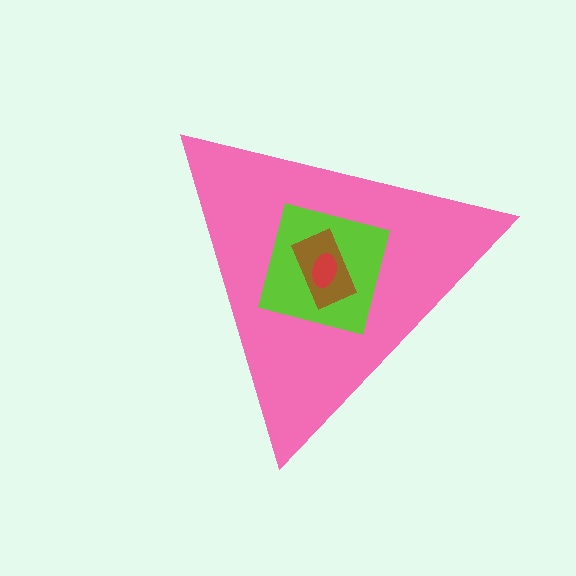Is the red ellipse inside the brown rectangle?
Yes.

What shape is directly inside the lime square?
The brown rectangle.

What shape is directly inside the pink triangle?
The lime square.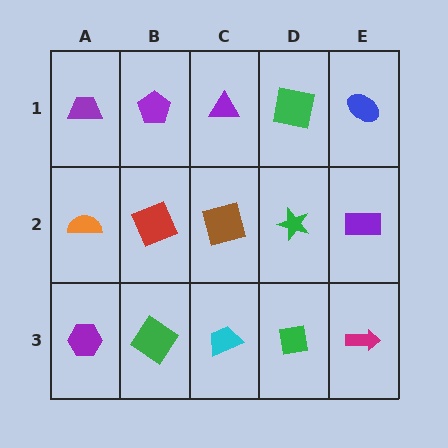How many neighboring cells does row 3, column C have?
3.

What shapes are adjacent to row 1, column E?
A purple rectangle (row 2, column E), a green square (row 1, column D).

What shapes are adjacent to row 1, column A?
An orange semicircle (row 2, column A), a purple pentagon (row 1, column B).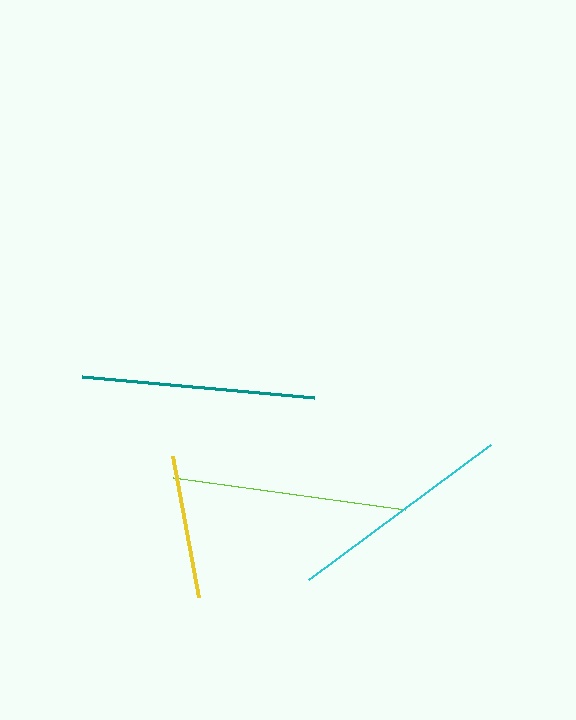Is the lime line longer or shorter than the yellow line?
The lime line is longer than the yellow line.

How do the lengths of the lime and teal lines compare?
The lime and teal lines are approximately the same length.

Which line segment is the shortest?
The yellow line is the shortest at approximately 143 pixels.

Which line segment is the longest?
The lime line is the longest at approximately 234 pixels.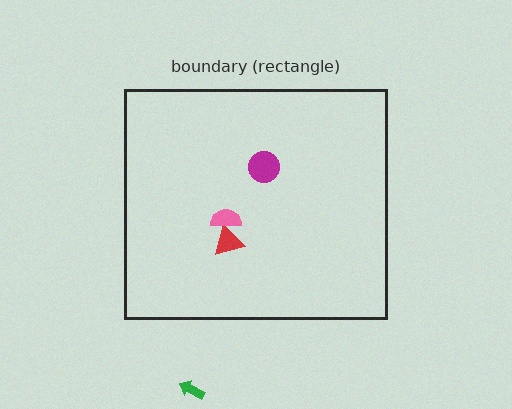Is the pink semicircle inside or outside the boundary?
Inside.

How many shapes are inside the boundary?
3 inside, 1 outside.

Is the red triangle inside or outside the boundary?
Inside.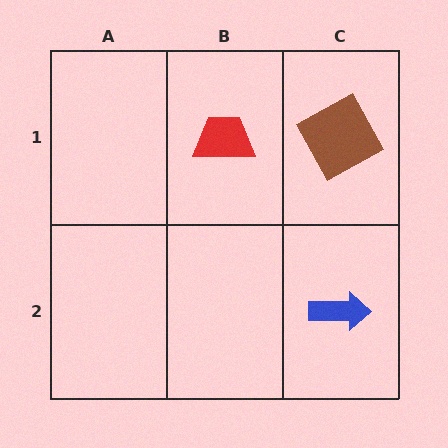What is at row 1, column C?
A brown square.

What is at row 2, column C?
A blue arrow.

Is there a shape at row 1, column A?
No, that cell is empty.